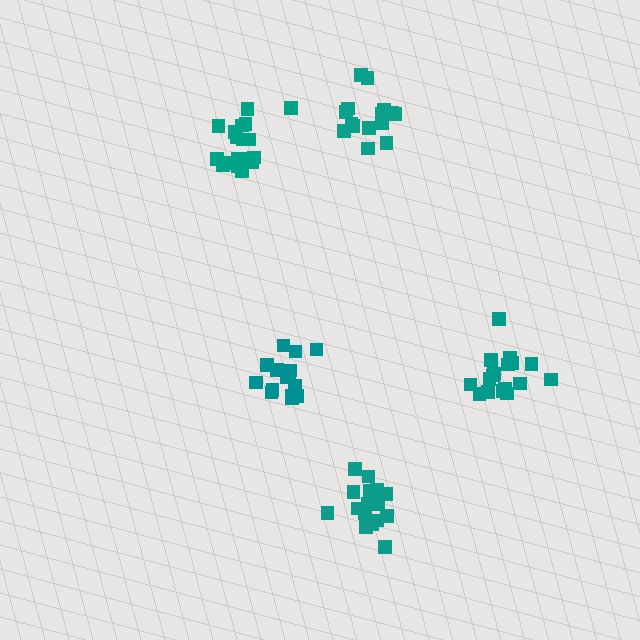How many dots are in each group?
Group 1: 16 dots, Group 2: 20 dots, Group 3: 15 dots, Group 4: 17 dots, Group 5: 15 dots (83 total).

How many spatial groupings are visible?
There are 5 spatial groupings.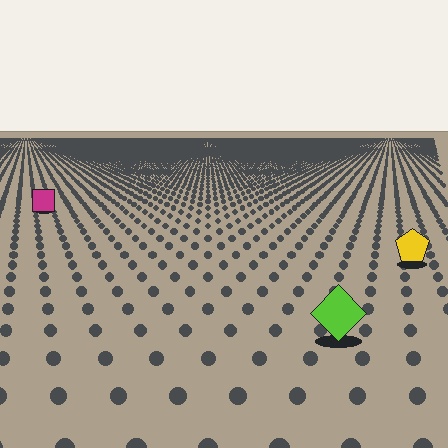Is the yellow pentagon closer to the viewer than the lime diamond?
No. The lime diamond is closer — you can tell from the texture gradient: the ground texture is coarser near it.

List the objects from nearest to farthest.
From nearest to farthest: the lime diamond, the yellow pentagon, the magenta square.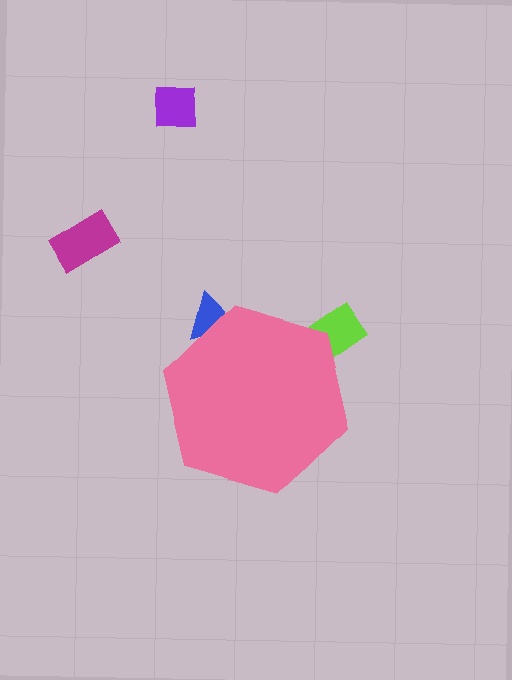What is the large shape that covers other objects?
A pink hexagon.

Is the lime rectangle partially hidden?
Yes, the lime rectangle is partially hidden behind the pink hexagon.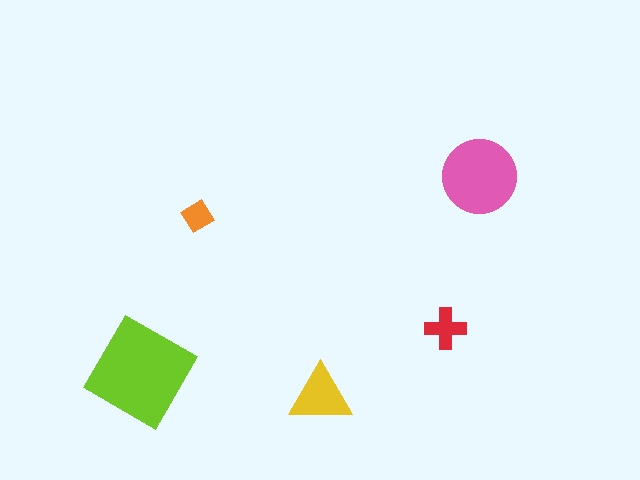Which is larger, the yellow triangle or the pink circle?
The pink circle.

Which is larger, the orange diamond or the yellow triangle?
The yellow triangle.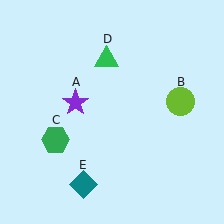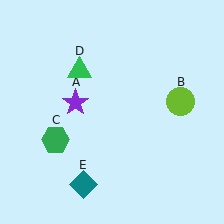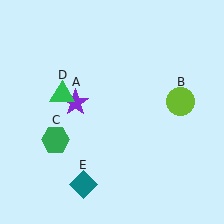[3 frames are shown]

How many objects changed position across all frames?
1 object changed position: green triangle (object D).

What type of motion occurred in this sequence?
The green triangle (object D) rotated counterclockwise around the center of the scene.